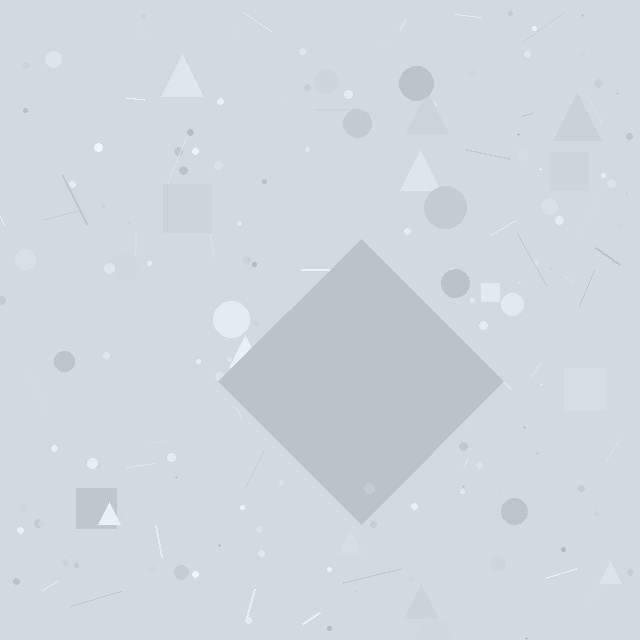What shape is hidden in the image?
A diamond is hidden in the image.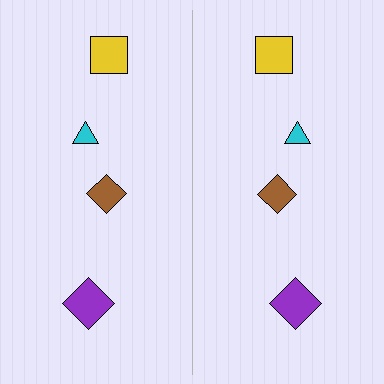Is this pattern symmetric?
Yes, this pattern has bilateral (reflection) symmetry.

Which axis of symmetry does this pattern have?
The pattern has a vertical axis of symmetry running through the center of the image.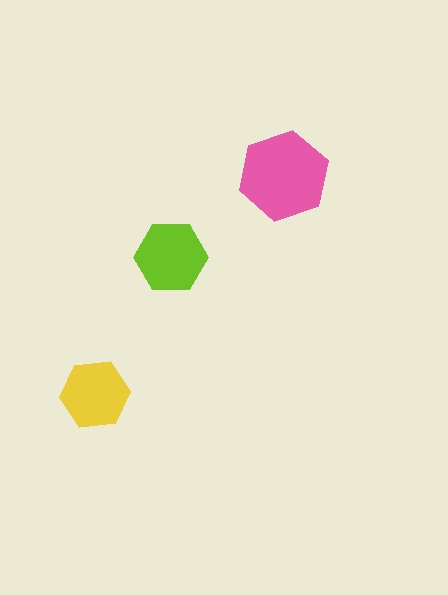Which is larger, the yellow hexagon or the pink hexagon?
The pink one.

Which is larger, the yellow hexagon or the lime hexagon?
The lime one.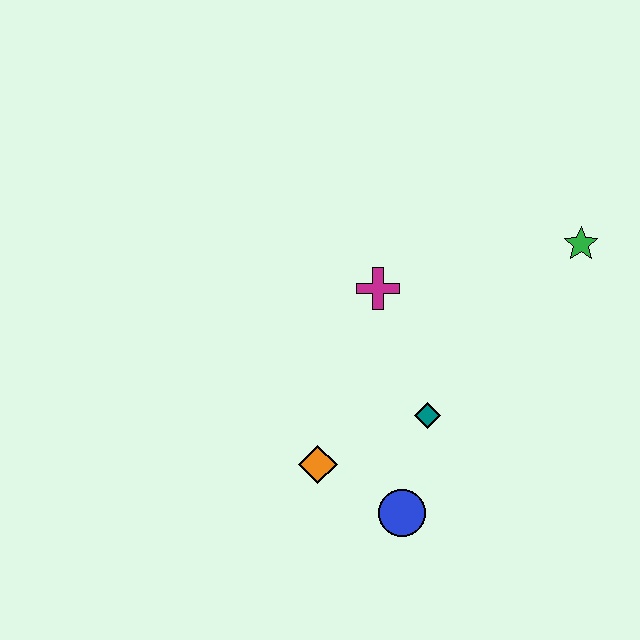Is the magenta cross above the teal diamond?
Yes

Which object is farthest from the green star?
The orange diamond is farthest from the green star.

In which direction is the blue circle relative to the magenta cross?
The blue circle is below the magenta cross.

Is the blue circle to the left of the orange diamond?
No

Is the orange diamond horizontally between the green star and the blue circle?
No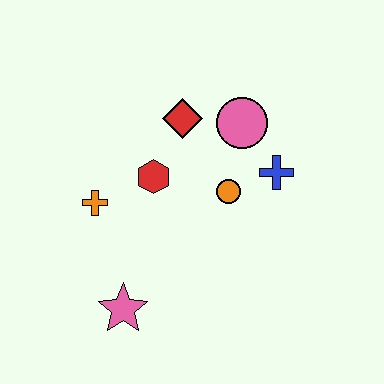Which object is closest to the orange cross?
The red hexagon is closest to the orange cross.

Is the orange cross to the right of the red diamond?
No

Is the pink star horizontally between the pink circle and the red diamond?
No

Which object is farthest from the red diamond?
The pink star is farthest from the red diamond.